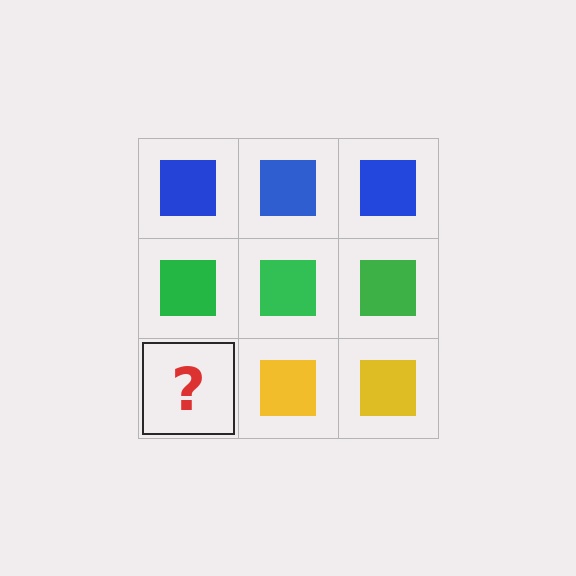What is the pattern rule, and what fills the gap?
The rule is that each row has a consistent color. The gap should be filled with a yellow square.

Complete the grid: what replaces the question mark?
The question mark should be replaced with a yellow square.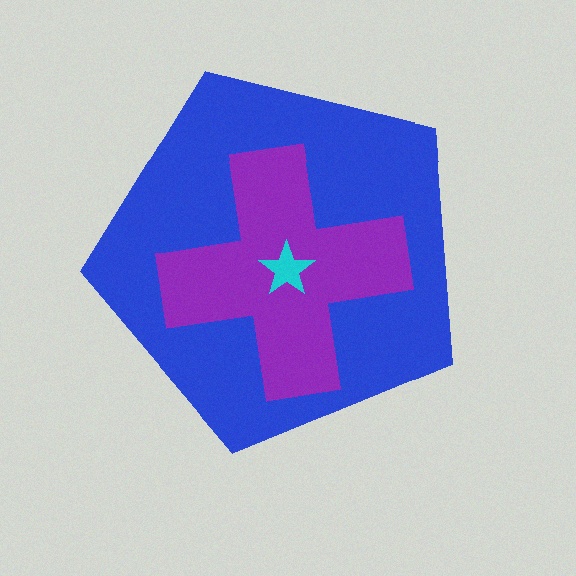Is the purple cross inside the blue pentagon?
Yes.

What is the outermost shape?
The blue pentagon.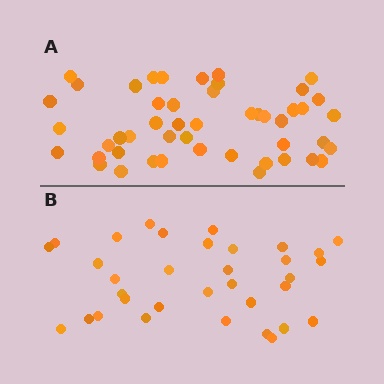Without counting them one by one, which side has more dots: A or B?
Region A (the top region) has more dots.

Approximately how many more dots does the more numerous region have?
Region A has approximately 15 more dots than region B.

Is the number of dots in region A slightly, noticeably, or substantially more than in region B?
Region A has noticeably more, but not dramatically so. The ratio is roughly 1.4 to 1.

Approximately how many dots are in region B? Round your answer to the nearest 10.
About 30 dots. (The exact count is 34, which rounds to 30.)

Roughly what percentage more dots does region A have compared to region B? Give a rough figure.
About 40% more.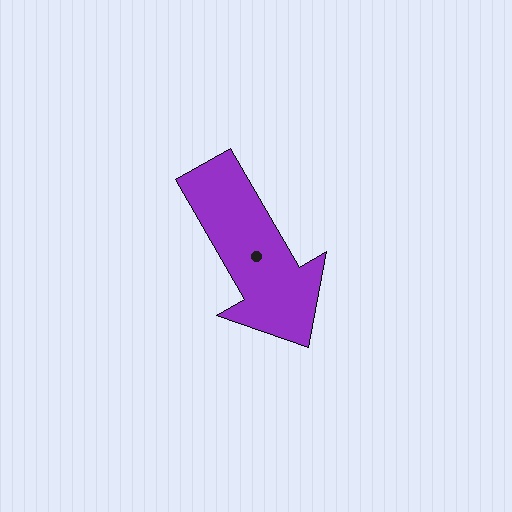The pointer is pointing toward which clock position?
Roughly 5 o'clock.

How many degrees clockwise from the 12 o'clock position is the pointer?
Approximately 150 degrees.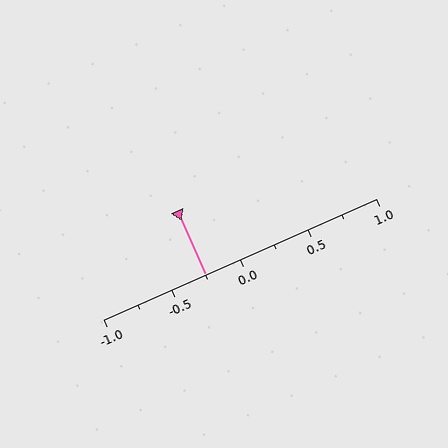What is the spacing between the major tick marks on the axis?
The major ticks are spaced 0.5 apart.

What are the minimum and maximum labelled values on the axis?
The axis runs from -1.0 to 1.0.